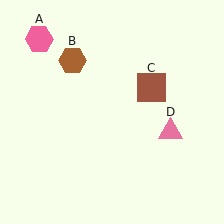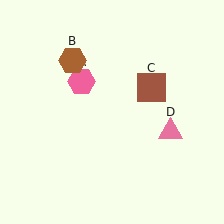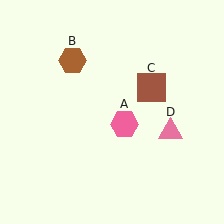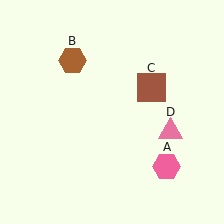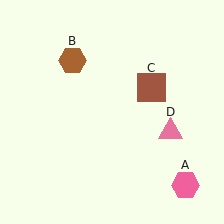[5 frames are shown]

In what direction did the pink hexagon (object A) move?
The pink hexagon (object A) moved down and to the right.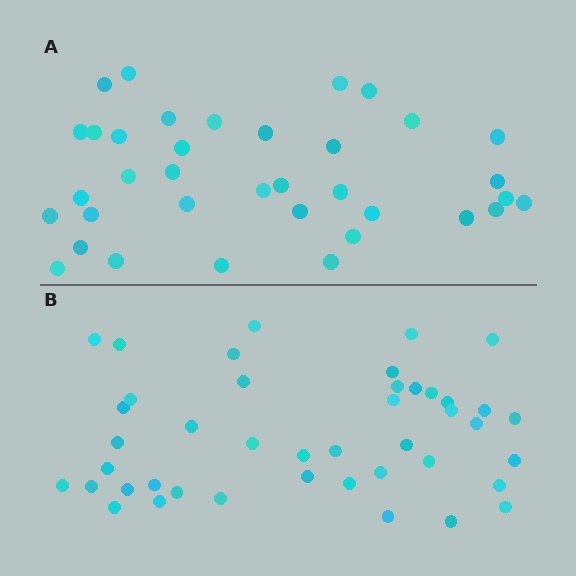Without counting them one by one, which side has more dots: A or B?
Region B (the bottom region) has more dots.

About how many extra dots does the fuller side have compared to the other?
Region B has roughly 8 or so more dots than region A.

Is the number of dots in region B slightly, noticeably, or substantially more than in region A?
Region B has only slightly more — the two regions are fairly close. The ratio is roughly 1.2 to 1.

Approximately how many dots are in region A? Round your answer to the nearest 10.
About 40 dots. (The exact count is 36, which rounds to 40.)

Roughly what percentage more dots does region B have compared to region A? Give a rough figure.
About 20% more.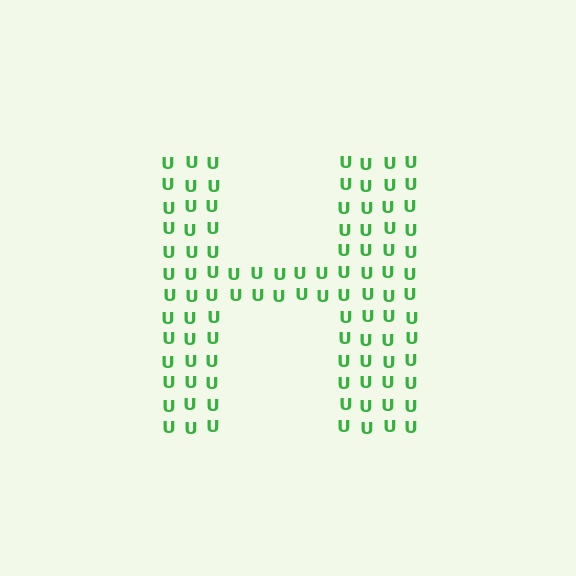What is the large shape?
The large shape is the letter H.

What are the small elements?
The small elements are letter U's.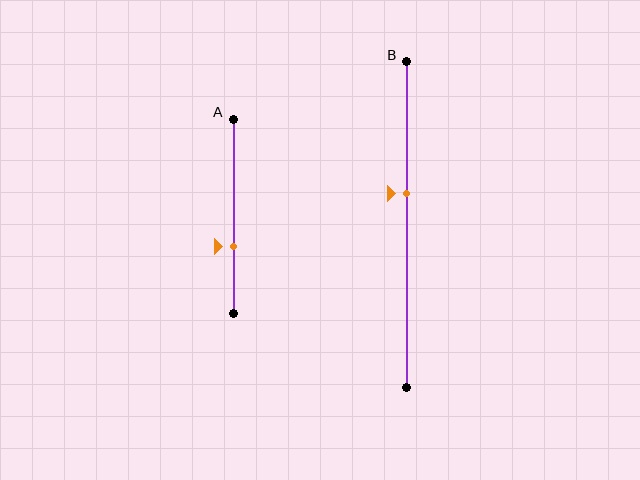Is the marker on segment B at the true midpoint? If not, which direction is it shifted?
No, the marker on segment B is shifted upward by about 9% of the segment length.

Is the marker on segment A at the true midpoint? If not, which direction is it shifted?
No, the marker on segment A is shifted downward by about 16% of the segment length.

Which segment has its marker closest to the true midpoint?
Segment B has its marker closest to the true midpoint.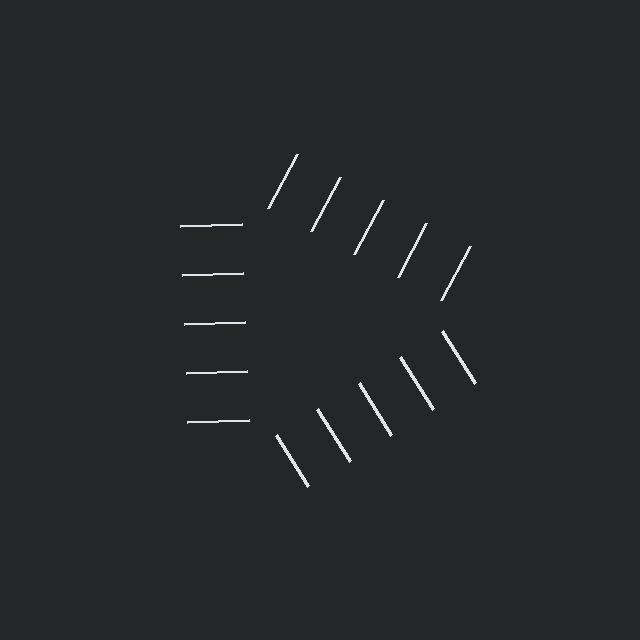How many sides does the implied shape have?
3 sides — the line-ends trace a triangle.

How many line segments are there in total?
15 — 5 along each of the 3 edges.